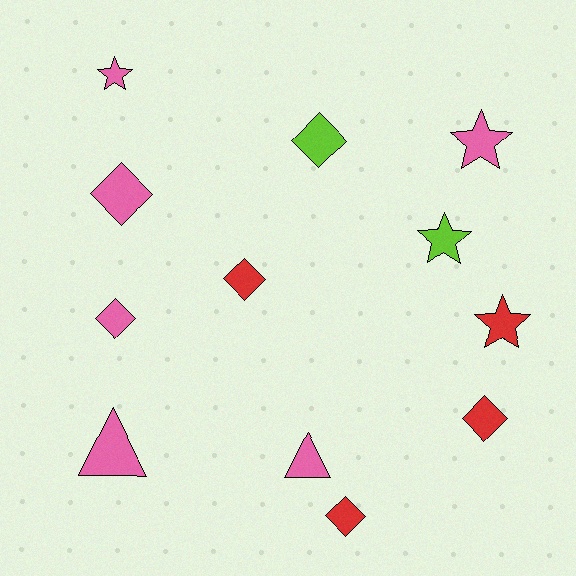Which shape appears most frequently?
Diamond, with 6 objects.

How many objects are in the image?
There are 12 objects.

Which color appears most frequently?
Pink, with 6 objects.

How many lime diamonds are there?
There is 1 lime diamond.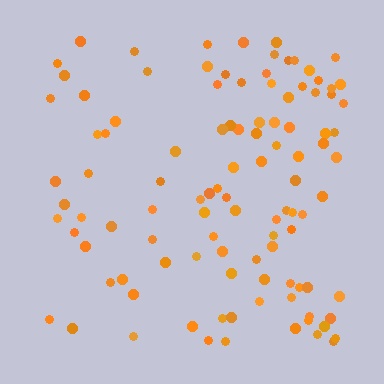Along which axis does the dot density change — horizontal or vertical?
Horizontal.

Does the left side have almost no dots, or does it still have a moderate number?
Still a moderate number, just noticeably fewer than the right.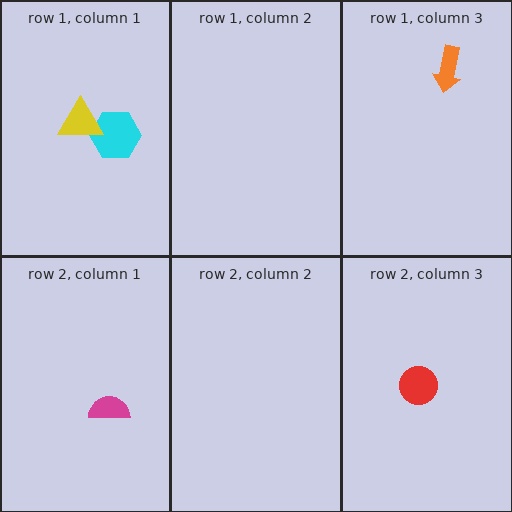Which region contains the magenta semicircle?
The row 2, column 1 region.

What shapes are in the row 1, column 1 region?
The cyan hexagon, the yellow triangle.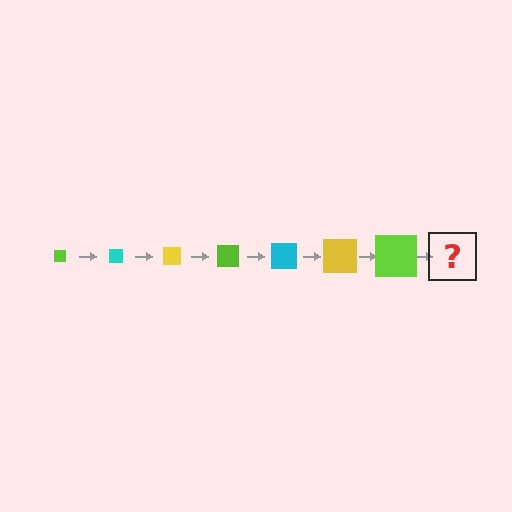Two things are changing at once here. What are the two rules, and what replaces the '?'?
The two rules are that the square grows larger each step and the color cycles through lime, cyan, and yellow. The '?' should be a cyan square, larger than the previous one.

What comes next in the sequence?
The next element should be a cyan square, larger than the previous one.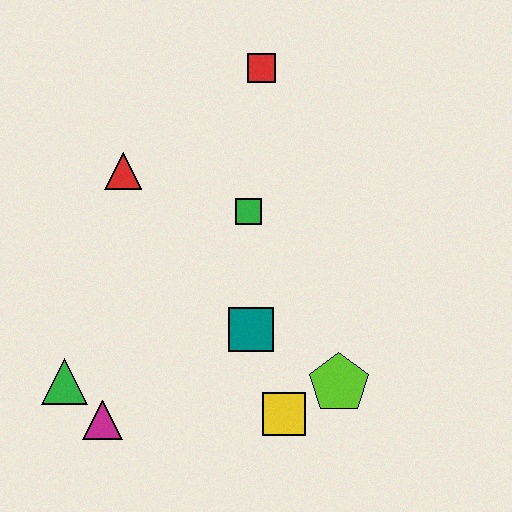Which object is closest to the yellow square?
The lime pentagon is closest to the yellow square.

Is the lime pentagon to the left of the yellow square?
No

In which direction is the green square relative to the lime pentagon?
The green square is above the lime pentagon.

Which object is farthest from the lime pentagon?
The red square is farthest from the lime pentagon.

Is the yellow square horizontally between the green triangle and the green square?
No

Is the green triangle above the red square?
No